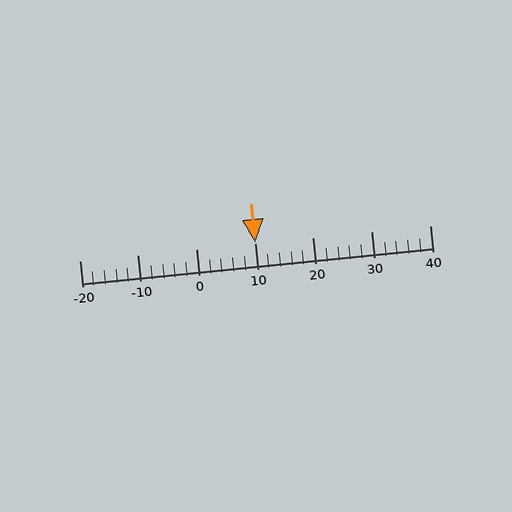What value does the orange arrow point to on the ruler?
The orange arrow points to approximately 10.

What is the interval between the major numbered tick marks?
The major tick marks are spaced 10 units apart.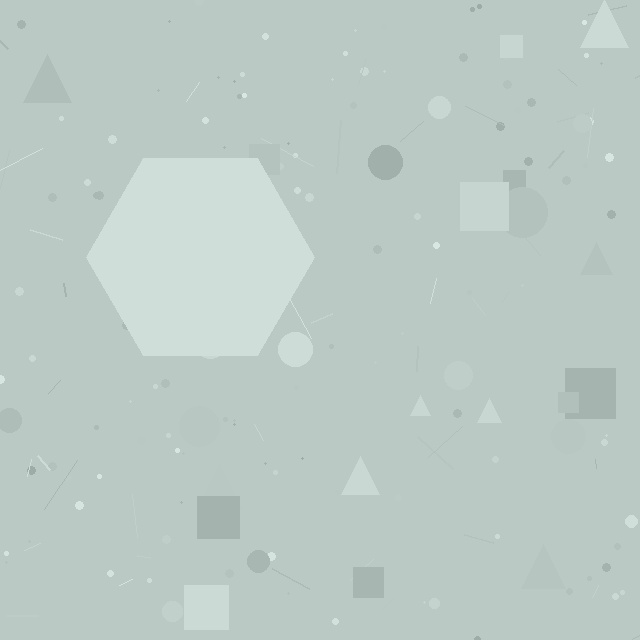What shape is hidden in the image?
A hexagon is hidden in the image.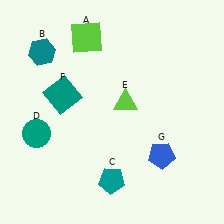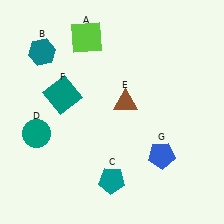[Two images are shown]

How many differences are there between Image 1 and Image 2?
There is 1 difference between the two images.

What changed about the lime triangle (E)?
In Image 1, E is lime. In Image 2, it changed to brown.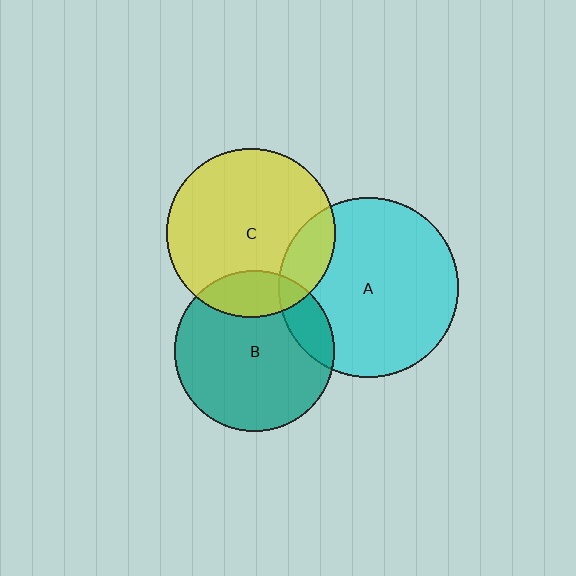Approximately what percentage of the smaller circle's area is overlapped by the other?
Approximately 15%.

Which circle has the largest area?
Circle A (cyan).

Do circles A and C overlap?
Yes.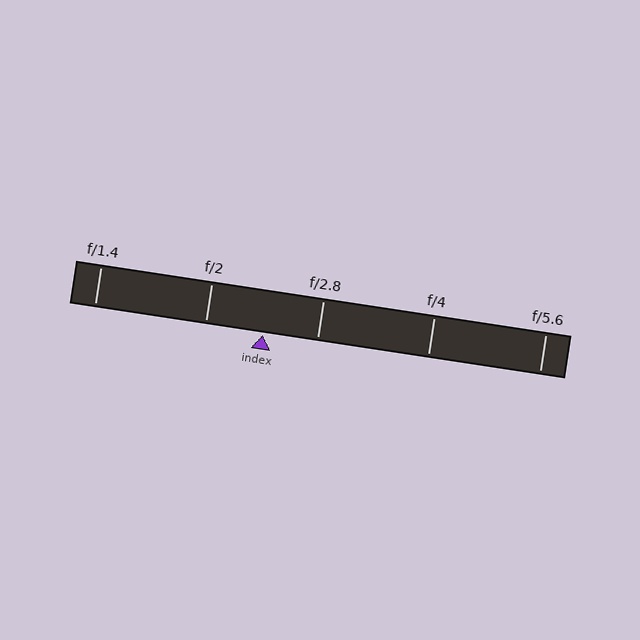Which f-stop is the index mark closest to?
The index mark is closest to f/2.8.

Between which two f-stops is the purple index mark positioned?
The index mark is between f/2 and f/2.8.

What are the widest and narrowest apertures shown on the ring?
The widest aperture shown is f/1.4 and the narrowest is f/5.6.